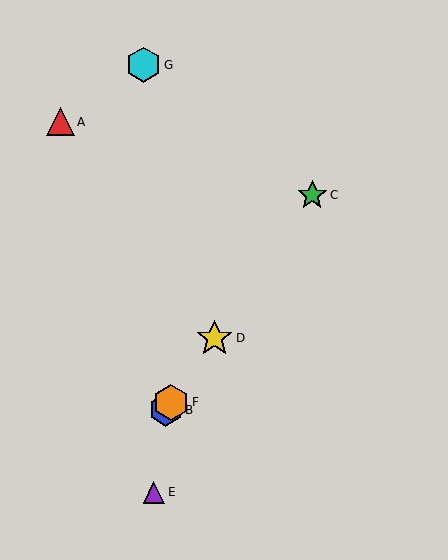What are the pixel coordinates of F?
Object F is at (171, 402).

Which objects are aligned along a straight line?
Objects B, C, D, F are aligned along a straight line.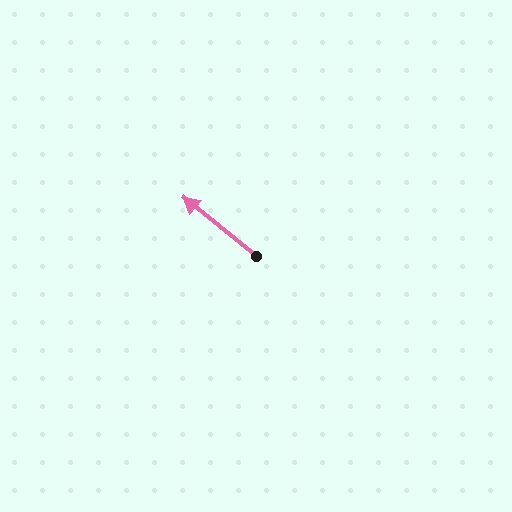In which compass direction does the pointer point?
Northwest.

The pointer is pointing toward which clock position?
Roughly 10 o'clock.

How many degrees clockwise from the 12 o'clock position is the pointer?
Approximately 309 degrees.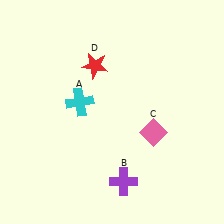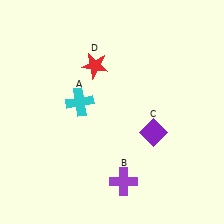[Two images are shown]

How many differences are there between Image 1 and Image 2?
There is 1 difference between the two images.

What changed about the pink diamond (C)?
In Image 1, C is pink. In Image 2, it changed to purple.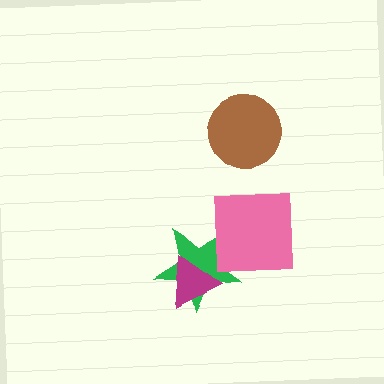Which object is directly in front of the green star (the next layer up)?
The magenta triangle is directly in front of the green star.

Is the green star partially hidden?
Yes, it is partially covered by another shape.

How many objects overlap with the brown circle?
0 objects overlap with the brown circle.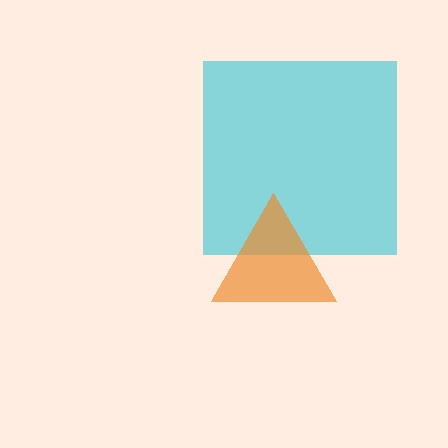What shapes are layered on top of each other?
The layered shapes are: a cyan square, an orange triangle.